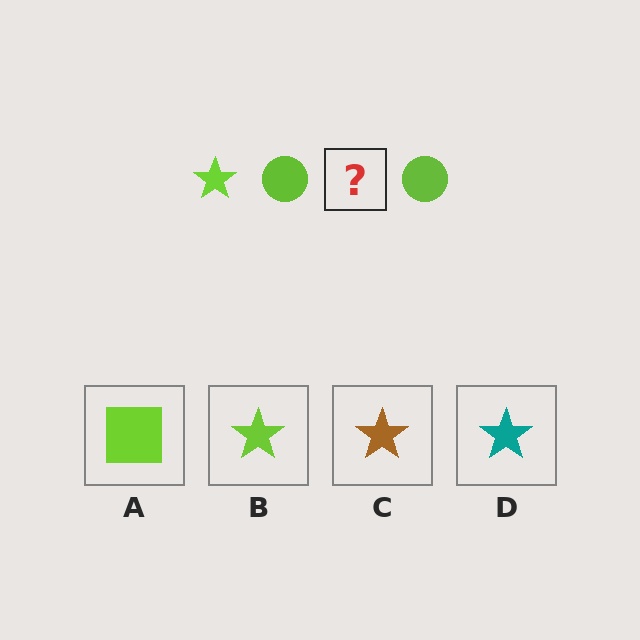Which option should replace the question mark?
Option B.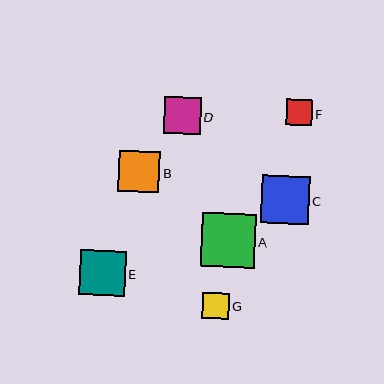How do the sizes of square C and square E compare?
Square C and square E are approximately the same size.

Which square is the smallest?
Square F is the smallest with a size of approximately 26 pixels.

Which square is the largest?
Square A is the largest with a size of approximately 54 pixels.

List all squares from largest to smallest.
From largest to smallest: A, C, E, B, D, G, F.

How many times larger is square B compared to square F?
Square B is approximately 1.6 times the size of square F.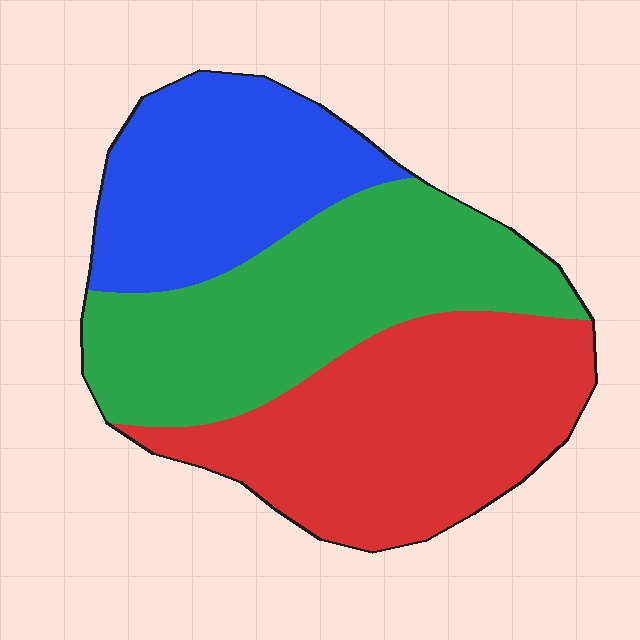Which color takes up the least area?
Blue, at roughly 25%.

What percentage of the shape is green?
Green takes up about three eighths (3/8) of the shape.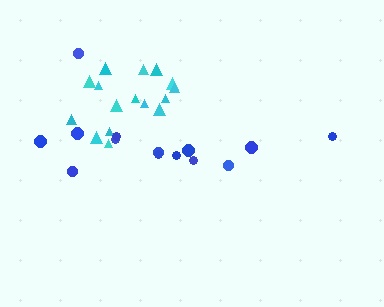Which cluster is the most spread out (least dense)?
Blue.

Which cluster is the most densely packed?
Cyan.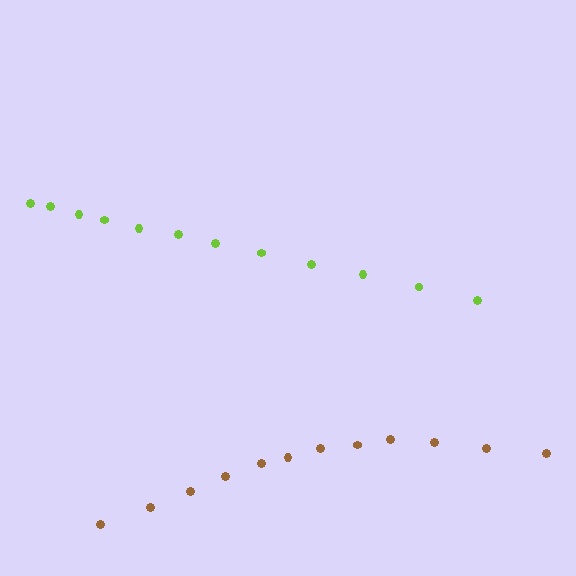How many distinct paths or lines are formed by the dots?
There are 2 distinct paths.